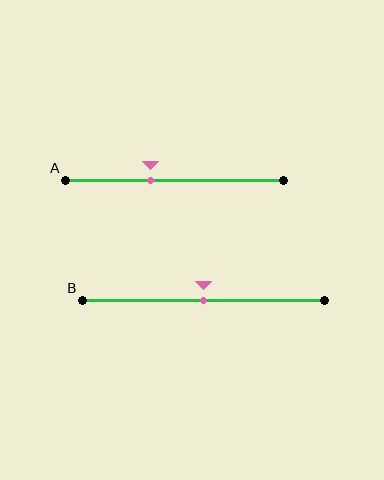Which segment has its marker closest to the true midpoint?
Segment B has its marker closest to the true midpoint.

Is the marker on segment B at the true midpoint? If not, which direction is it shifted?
Yes, the marker on segment B is at the true midpoint.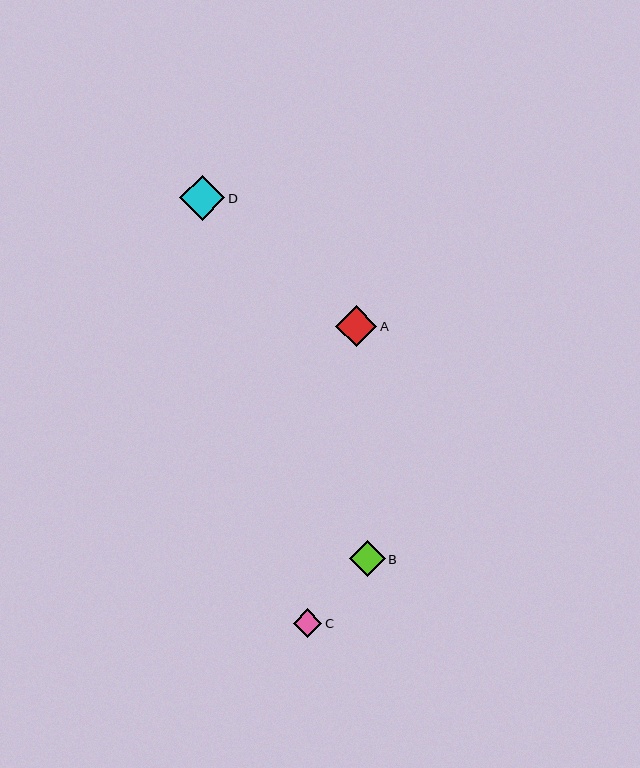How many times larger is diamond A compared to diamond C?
Diamond A is approximately 1.4 times the size of diamond C.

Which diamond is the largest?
Diamond D is the largest with a size of approximately 45 pixels.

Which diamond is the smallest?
Diamond C is the smallest with a size of approximately 29 pixels.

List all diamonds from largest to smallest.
From largest to smallest: D, A, B, C.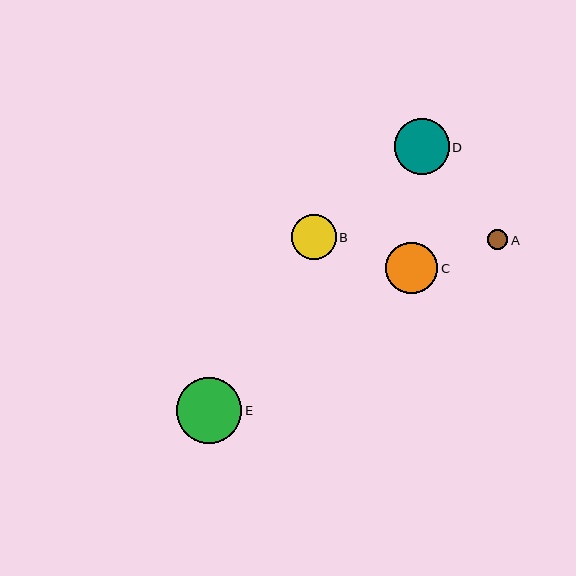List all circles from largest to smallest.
From largest to smallest: E, D, C, B, A.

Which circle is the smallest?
Circle A is the smallest with a size of approximately 20 pixels.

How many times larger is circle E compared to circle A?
Circle E is approximately 3.2 times the size of circle A.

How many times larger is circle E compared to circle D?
Circle E is approximately 1.2 times the size of circle D.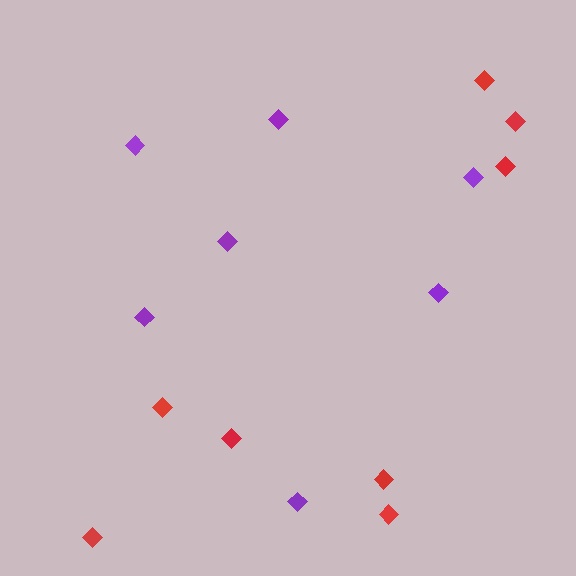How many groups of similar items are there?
There are 2 groups: one group of red diamonds (8) and one group of purple diamonds (7).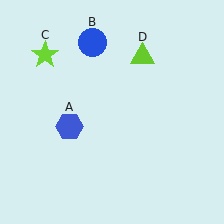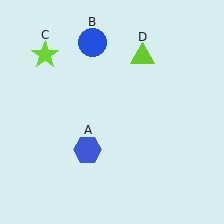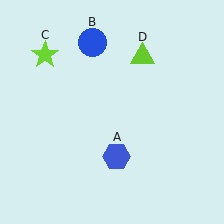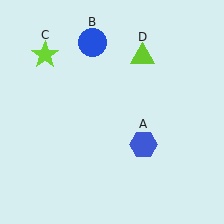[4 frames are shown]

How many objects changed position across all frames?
1 object changed position: blue hexagon (object A).